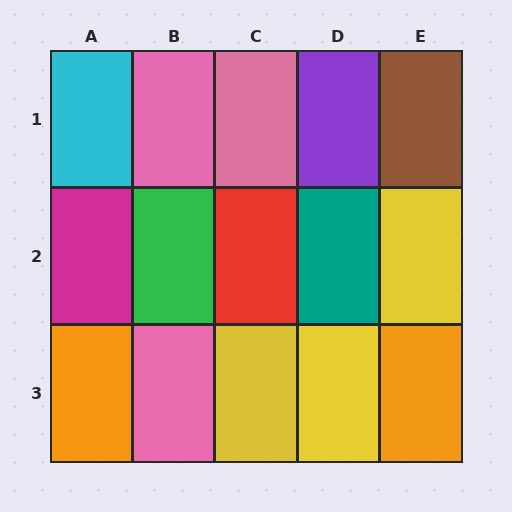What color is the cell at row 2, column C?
Red.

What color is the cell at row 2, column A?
Magenta.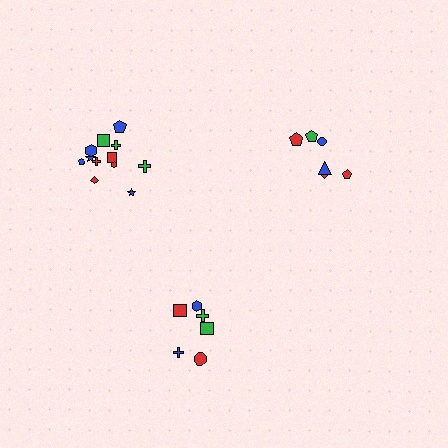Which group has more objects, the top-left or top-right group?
The top-left group.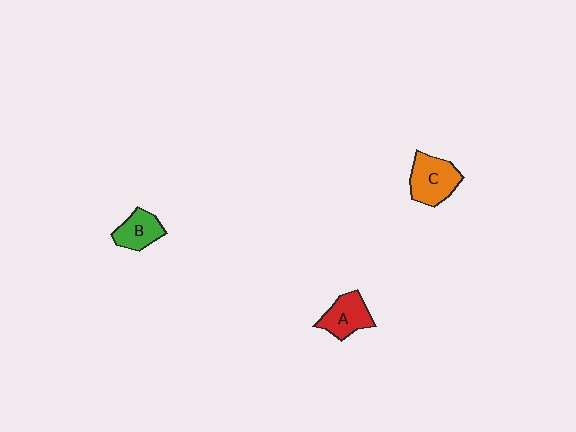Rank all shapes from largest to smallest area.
From largest to smallest: C (orange), A (red), B (green).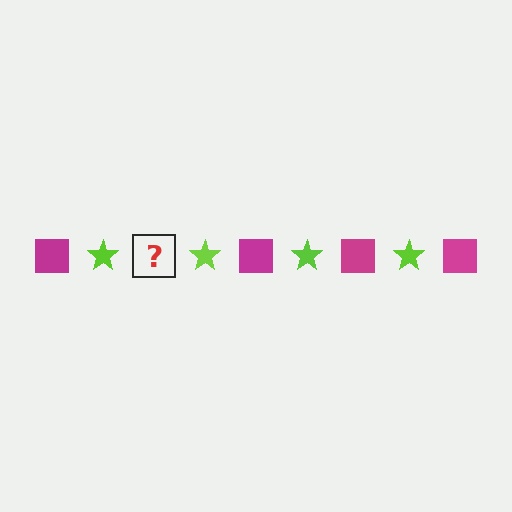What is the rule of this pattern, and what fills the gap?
The rule is that the pattern alternates between magenta square and lime star. The gap should be filled with a magenta square.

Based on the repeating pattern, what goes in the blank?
The blank should be a magenta square.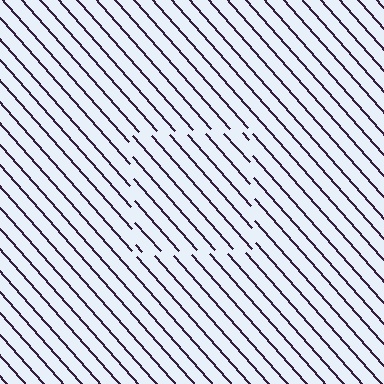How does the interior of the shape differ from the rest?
The interior of the shape contains the same grating, shifted by half a period — the contour is defined by the phase discontinuity where line-ends from the inner and outer gratings abut.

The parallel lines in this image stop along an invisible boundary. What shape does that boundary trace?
An illusory square. The interior of the shape contains the same grating, shifted by half a period — the contour is defined by the phase discontinuity where line-ends from the inner and outer gratings abut.